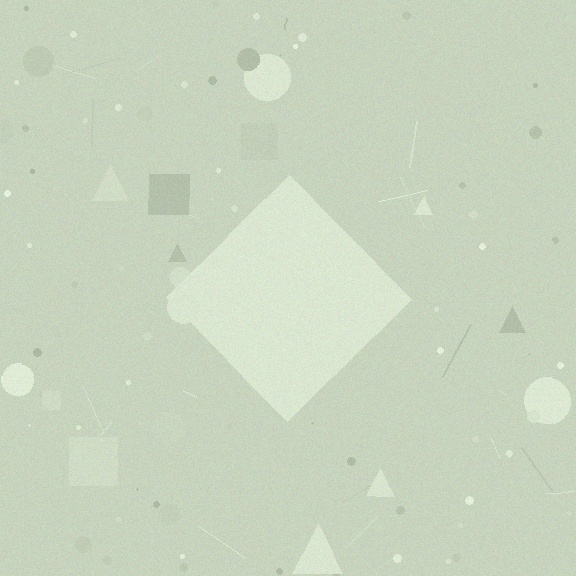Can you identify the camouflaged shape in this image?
The camouflaged shape is a diamond.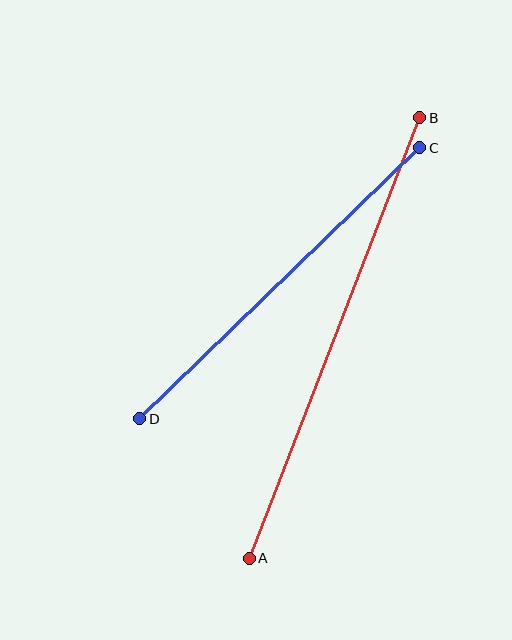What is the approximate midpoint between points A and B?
The midpoint is at approximately (334, 338) pixels.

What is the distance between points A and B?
The distance is approximately 472 pixels.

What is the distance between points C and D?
The distance is approximately 390 pixels.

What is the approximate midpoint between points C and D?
The midpoint is at approximately (280, 283) pixels.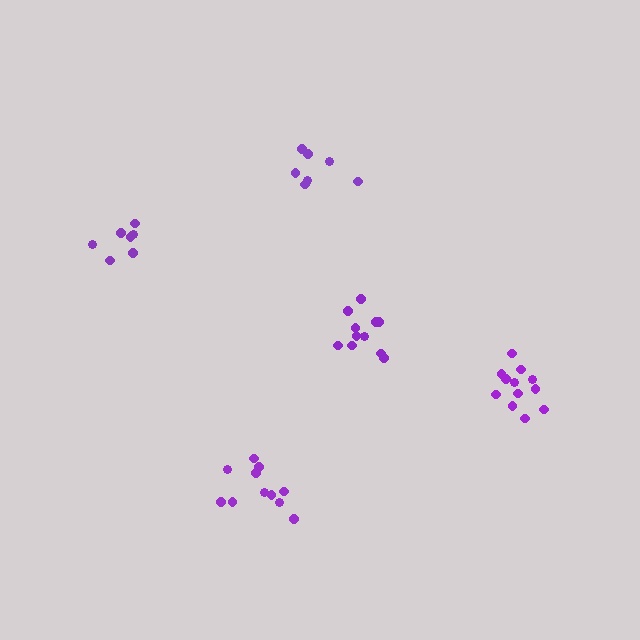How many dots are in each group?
Group 1: 11 dots, Group 2: 11 dots, Group 3: 7 dots, Group 4: 7 dots, Group 5: 12 dots (48 total).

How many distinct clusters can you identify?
There are 5 distinct clusters.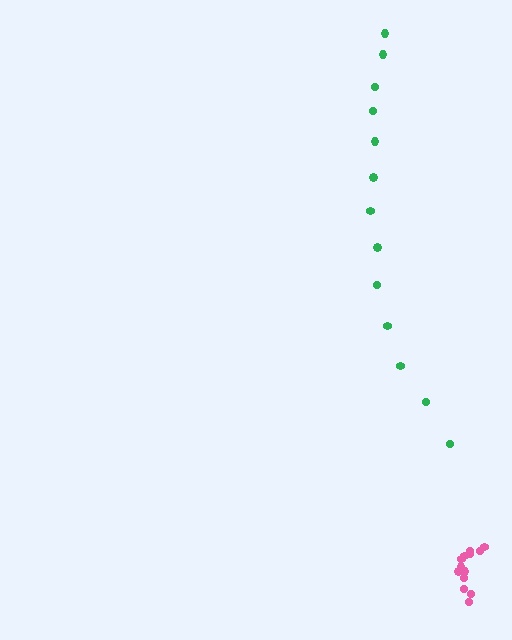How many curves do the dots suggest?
There are 2 distinct paths.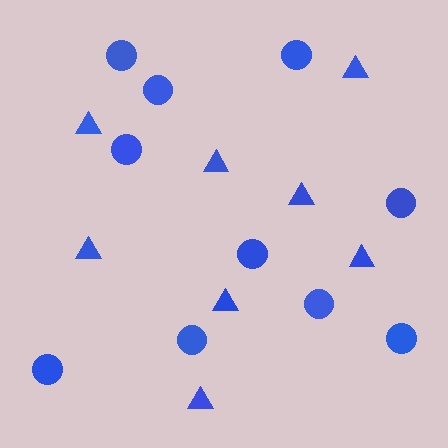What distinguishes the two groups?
There are 2 groups: one group of triangles (8) and one group of circles (10).